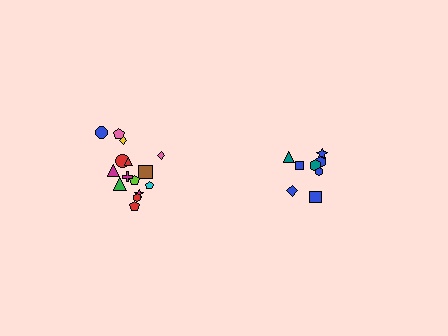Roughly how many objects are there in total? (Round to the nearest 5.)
Roughly 25 objects in total.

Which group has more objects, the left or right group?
The left group.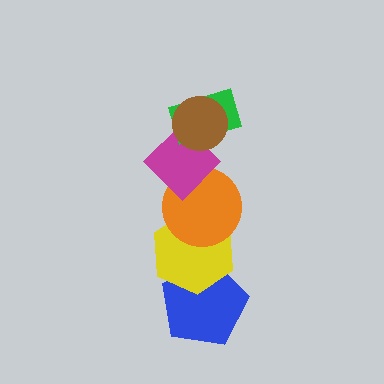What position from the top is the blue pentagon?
The blue pentagon is 6th from the top.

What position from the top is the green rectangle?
The green rectangle is 2nd from the top.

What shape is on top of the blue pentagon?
The yellow hexagon is on top of the blue pentagon.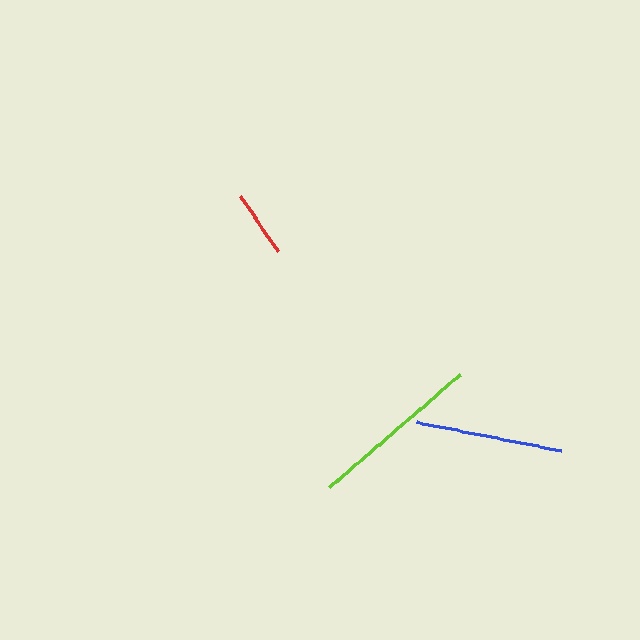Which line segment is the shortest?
The red line is the shortest at approximately 66 pixels.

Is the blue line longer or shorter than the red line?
The blue line is longer than the red line.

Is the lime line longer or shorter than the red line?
The lime line is longer than the red line.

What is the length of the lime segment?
The lime segment is approximately 173 pixels long.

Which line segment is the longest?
The lime line is the longest at approximately 173 pixels.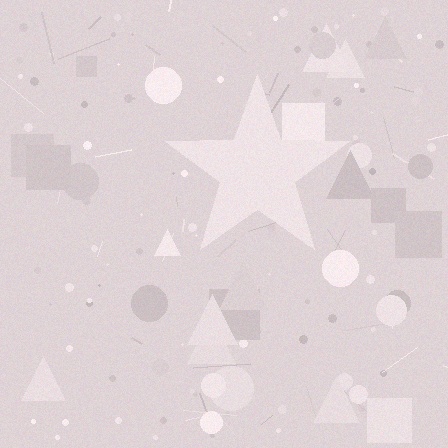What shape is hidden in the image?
A star is hidden in the image.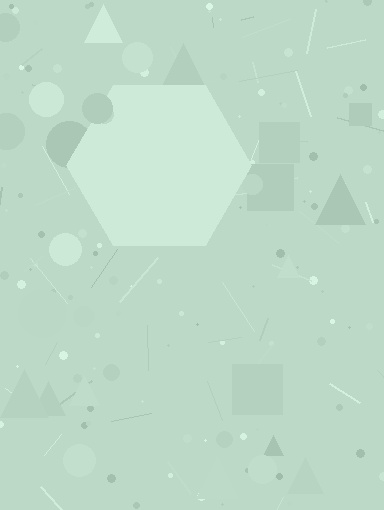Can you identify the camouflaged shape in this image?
The camouflaged shape is a hexagon.